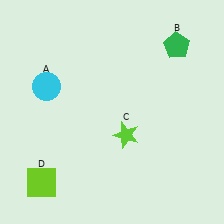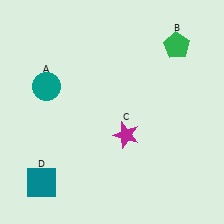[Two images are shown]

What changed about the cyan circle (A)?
In Image 1, A is cyan. In Image 2, it changed to teal.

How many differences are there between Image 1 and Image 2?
There are 3 differences between the two images.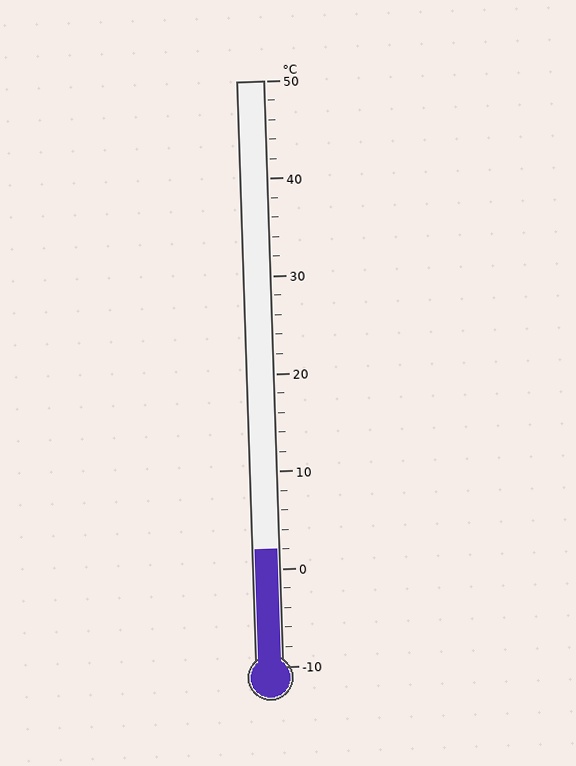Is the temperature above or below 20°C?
The temperature is below 20°C.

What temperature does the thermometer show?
The thermometer shows approximately 2°C.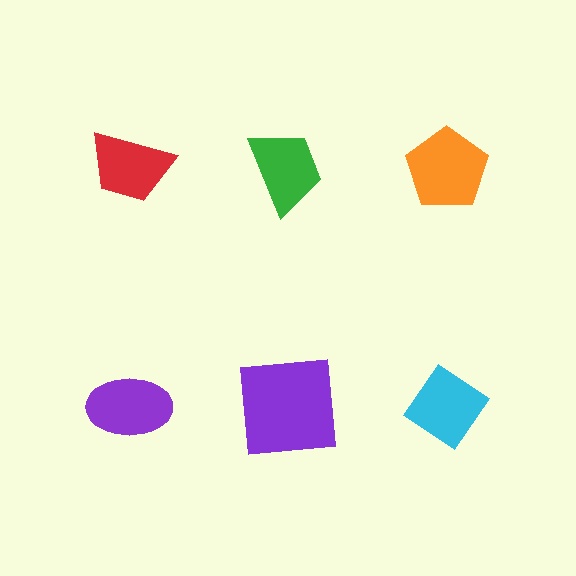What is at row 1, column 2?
A green trapezoid.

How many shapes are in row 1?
3 shapes.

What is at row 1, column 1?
A red trapezoid.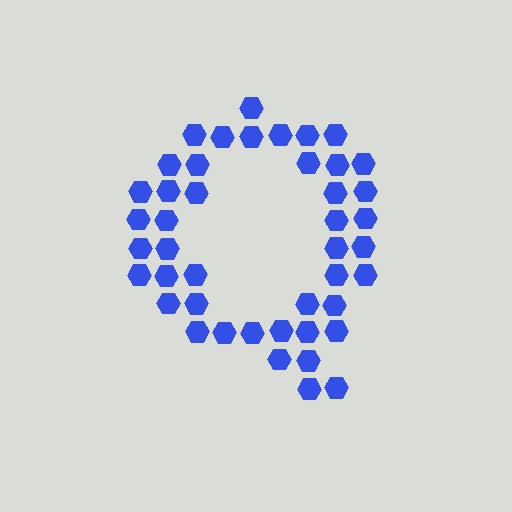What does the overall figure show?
The overall figure shows the letter Q.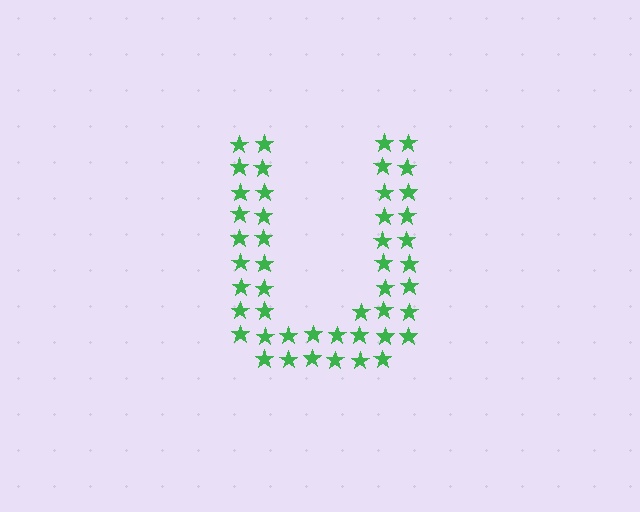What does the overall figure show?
The overall figure shows the letter U.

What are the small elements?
The small elements are stars.